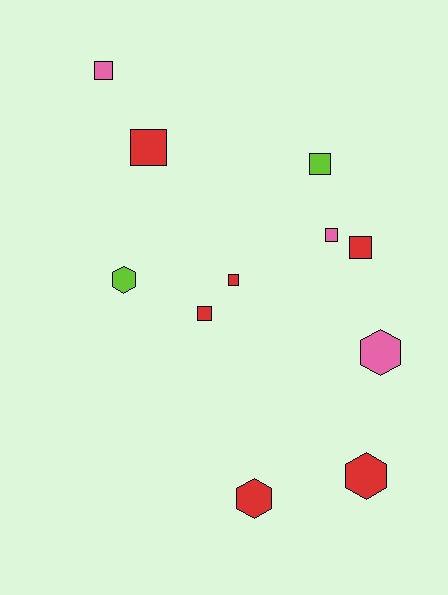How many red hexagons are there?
There are 2 red hexagons.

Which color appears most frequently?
Red, with 6 objects.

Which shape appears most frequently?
Square, with 7 objects.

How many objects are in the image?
There are 11 objects.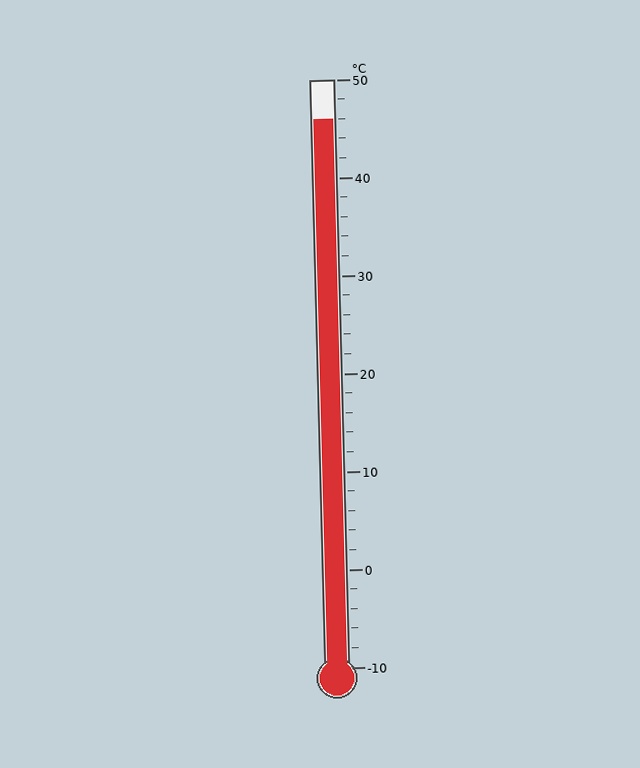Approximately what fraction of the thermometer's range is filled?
The thermometer is filled to approximately 95% of its range.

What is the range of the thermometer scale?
The thermometer scale ranges from -10°C to 50°C.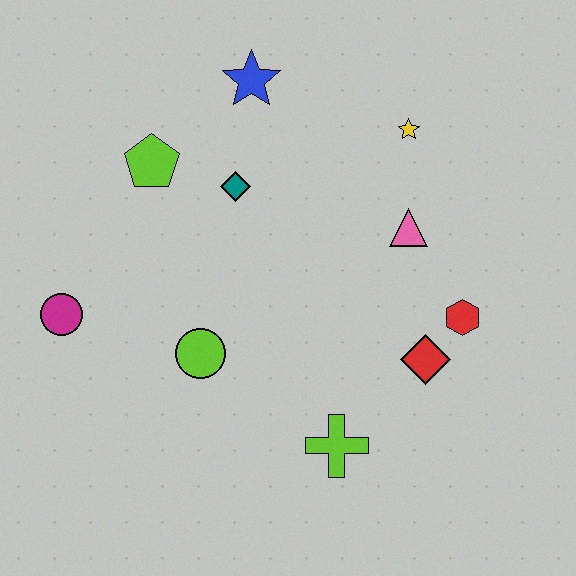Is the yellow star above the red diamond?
Yes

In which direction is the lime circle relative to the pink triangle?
The lime circle is to the left of the pink triangle.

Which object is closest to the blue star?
The teal diamond is closest to the blue star.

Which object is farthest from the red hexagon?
The magenta circle is farthest from the red hexagon.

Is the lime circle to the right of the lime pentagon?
Yes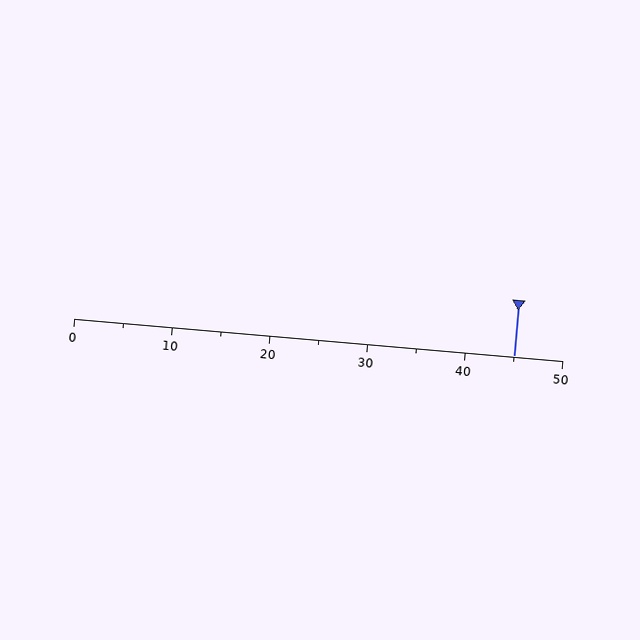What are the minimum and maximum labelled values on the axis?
The axis runs from 0 to 50.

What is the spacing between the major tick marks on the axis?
The major ticks are spaced 10 apart.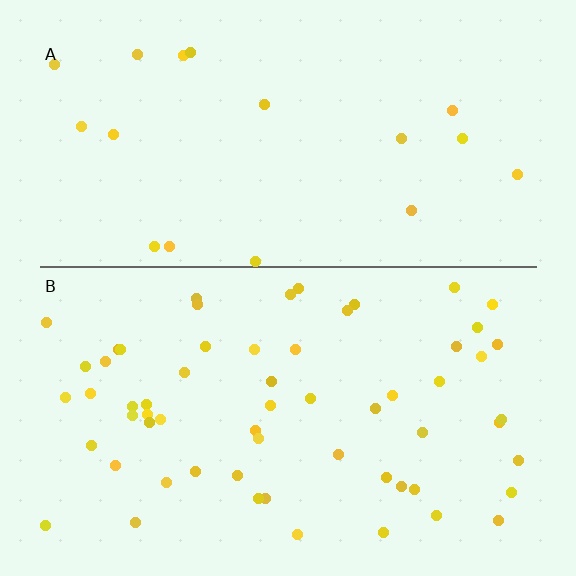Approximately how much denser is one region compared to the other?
Approximately 3.3× — region B over region A.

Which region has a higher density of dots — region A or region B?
B (the bottom).